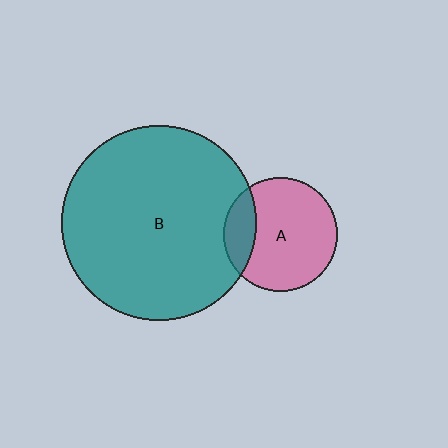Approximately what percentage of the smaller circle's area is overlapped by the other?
Approximately 20%.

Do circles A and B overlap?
Yes.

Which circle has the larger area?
Circle B (teal).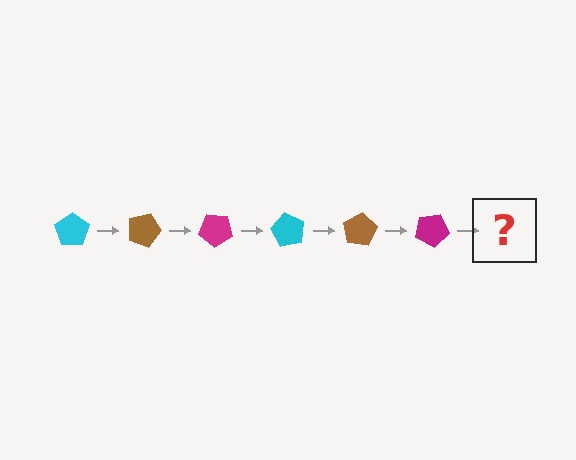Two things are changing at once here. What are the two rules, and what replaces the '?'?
The two rules are that it rotates 20 degrees each step and the color cycles through cyan, brown, and magenta. The '?' should be a cyan pentagon, rotated 120 degrees from the start.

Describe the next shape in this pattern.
It should be a cyan pentagon, rotated 120 degrees from the start.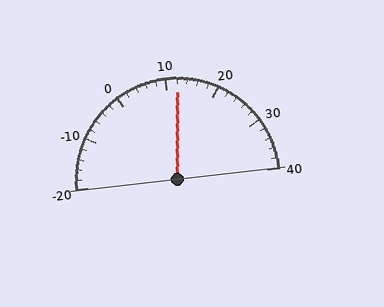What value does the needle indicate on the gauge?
The needle indicates approximately 12.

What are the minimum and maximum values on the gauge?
The gauge ranges from -20 to 40.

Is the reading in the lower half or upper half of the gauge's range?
The reading is in the upper half of the range (-20 to 40).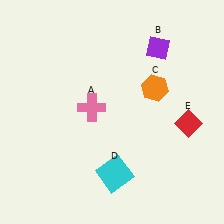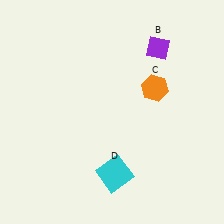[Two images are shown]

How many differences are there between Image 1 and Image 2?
There are 2 differences between the two images.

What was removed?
The pink cross (A), the red diamond (E) were removed in Image 2.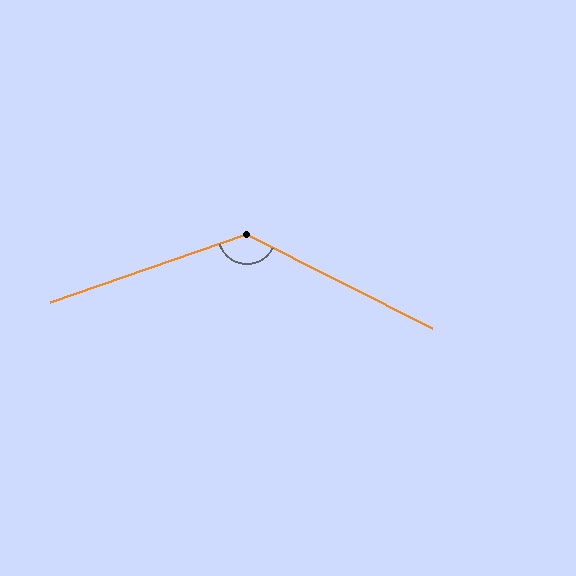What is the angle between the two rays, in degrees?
Approximately 134 degrees.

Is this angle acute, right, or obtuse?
It is obtuse.